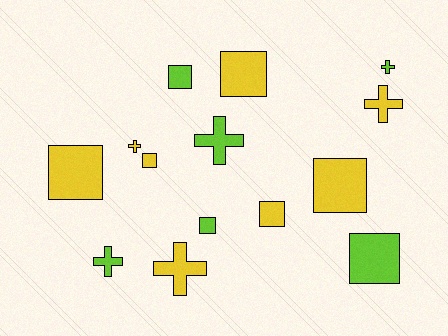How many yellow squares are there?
There are 5 yellow squares.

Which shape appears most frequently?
Square, with 8 objects.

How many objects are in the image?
There are 14 objects.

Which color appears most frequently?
Yellow, with 8 objects.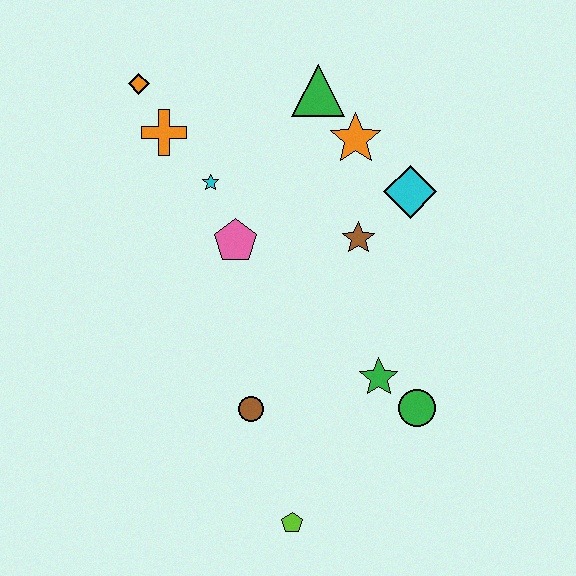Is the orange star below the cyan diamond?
No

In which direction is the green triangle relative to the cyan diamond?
The green triangle is above the cyan diamond.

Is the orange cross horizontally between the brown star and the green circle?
No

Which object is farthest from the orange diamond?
The lime pentagon is farthest from the orange diamond.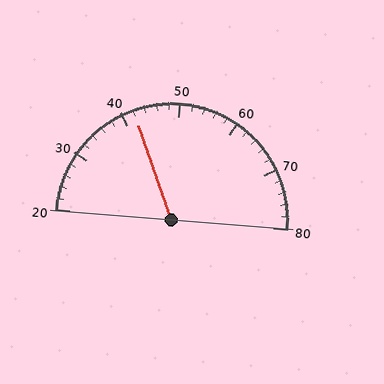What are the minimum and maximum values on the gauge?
The gauge ranges from 20 to 80.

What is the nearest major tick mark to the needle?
The nearest major tick mark is 40.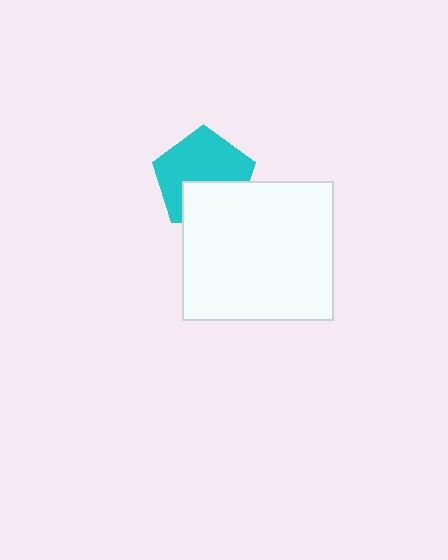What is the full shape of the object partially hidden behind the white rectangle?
The partially hidden object is a cyan pentagon.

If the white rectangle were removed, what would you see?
You would see the complete cyan pentagon.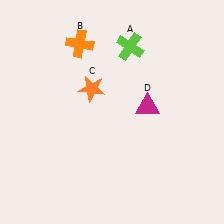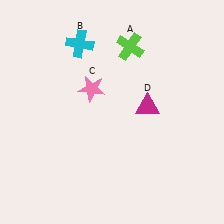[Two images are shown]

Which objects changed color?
B changed from orange to cyan. C changed from orange to pink.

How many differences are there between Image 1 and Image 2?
There are 2 differences between the two images.